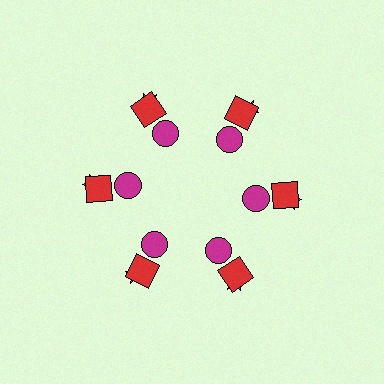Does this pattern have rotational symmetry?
Yes, this pattern has 6-fold rotational symmetry. It looks the same after rotating 60 degrees around the center.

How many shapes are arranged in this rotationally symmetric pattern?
There are 18 shapes, arranged in 6 groups of 3.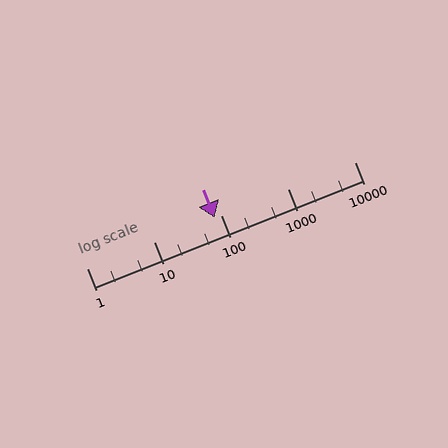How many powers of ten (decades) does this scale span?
The scale spans 4 decades, from 1 to 10000.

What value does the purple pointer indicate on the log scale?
The pointer indicates approximately 80.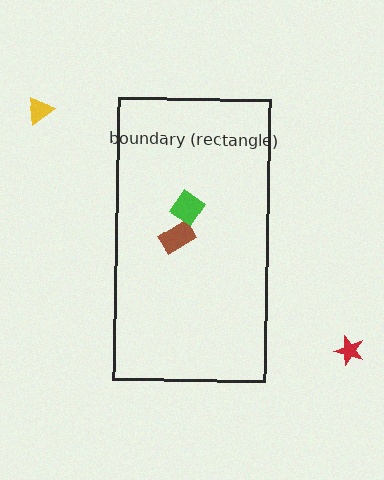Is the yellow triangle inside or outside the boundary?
Outside.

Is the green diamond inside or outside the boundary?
Inside.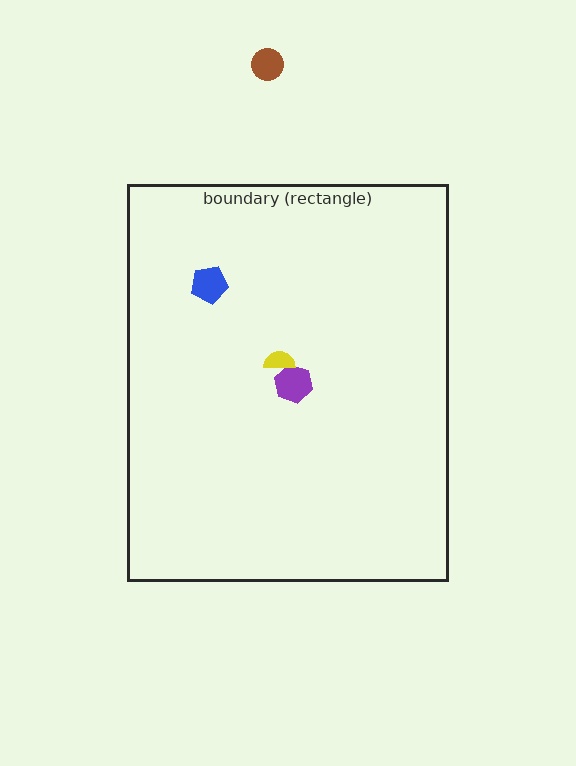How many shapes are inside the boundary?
3 inside, 1 outside.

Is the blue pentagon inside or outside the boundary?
Inside.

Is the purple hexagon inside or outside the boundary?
Inside.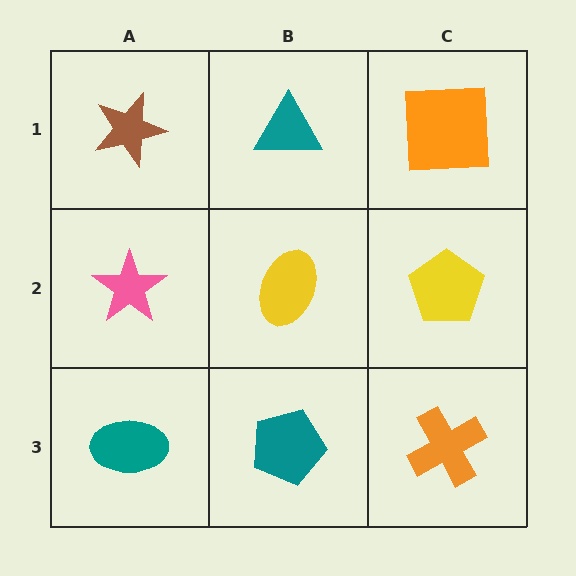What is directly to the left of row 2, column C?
A yellow ellipse.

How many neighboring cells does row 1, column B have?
3.